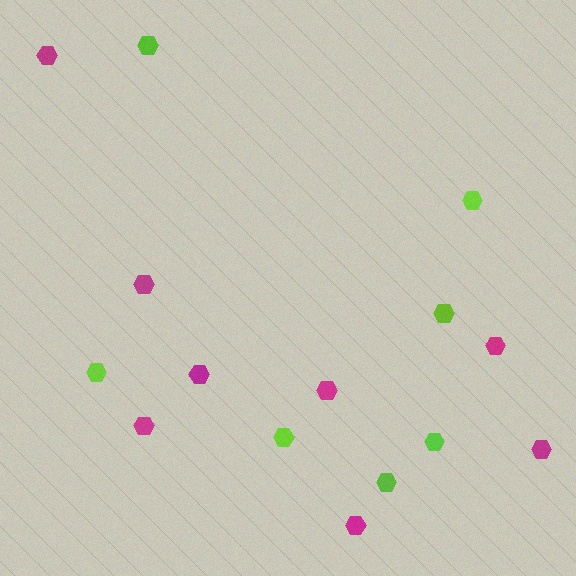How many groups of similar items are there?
There are 2 groups: one group of magenta hexagons (8) and one group of lime hexagons (7).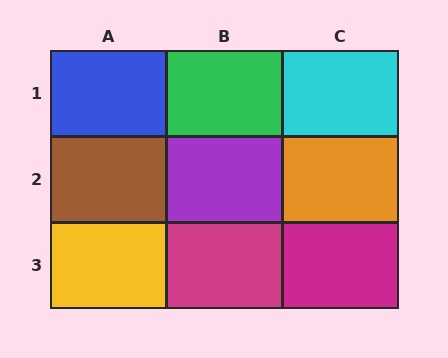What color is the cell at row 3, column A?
Yellow.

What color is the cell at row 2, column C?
Orange.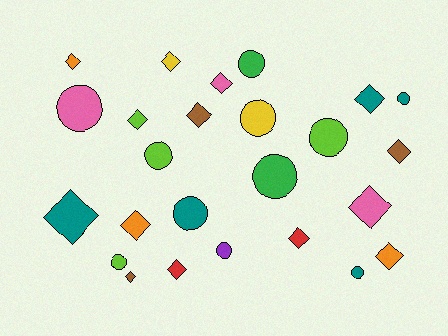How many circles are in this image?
There are 11 circles.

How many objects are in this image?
There are 25 objects.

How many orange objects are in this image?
There are 3 orange objects.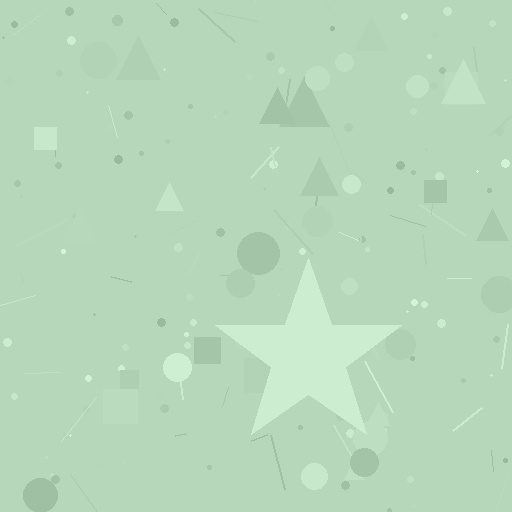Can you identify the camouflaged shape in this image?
The camouflaged shape is a star.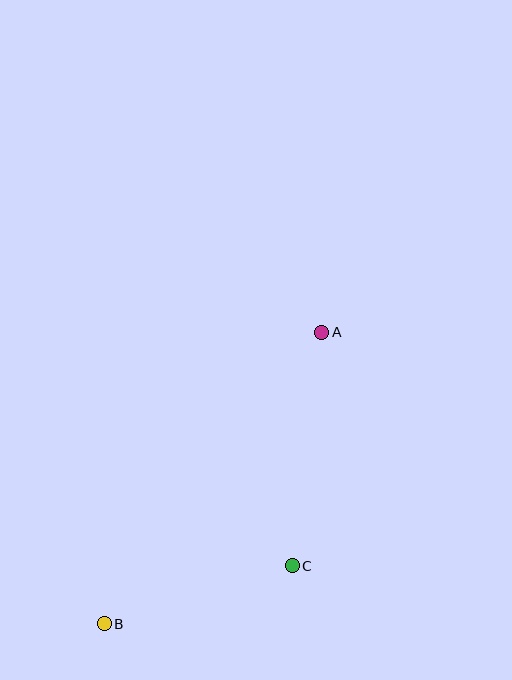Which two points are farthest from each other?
Points A and B are farthest from each other.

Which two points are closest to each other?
Points B and C are closest to each other.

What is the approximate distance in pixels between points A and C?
The distance between A and C is approximately 236 pixels.